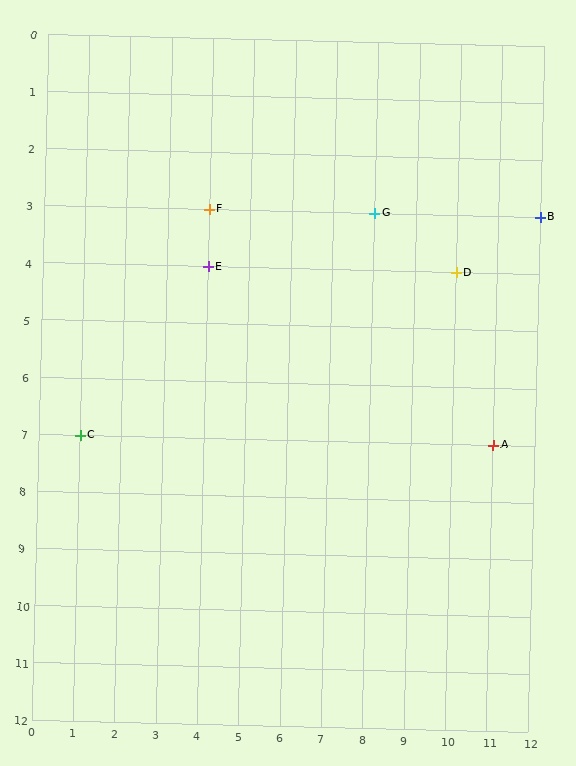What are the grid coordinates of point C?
Point C is at grid coordinates (1, 7).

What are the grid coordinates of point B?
Point B is at grid coordinates (12, 3).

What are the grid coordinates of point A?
Point A is at grid coordinates (11, 7).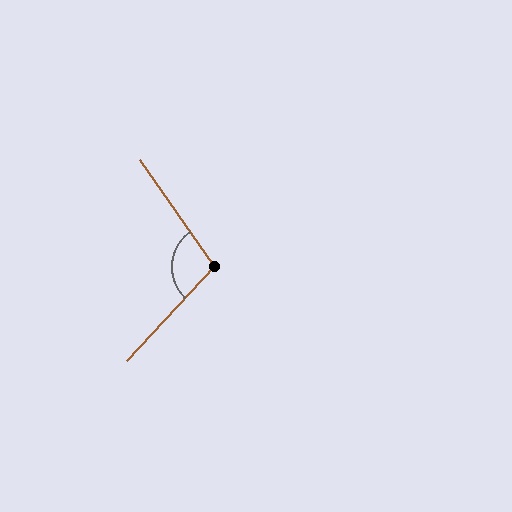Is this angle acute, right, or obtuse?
It is obtuse.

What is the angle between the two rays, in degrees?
Approximately 102 degrees.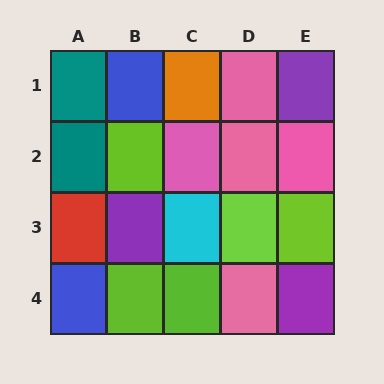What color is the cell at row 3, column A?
Red.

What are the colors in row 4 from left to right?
Blue, lime, lime, pink, purple.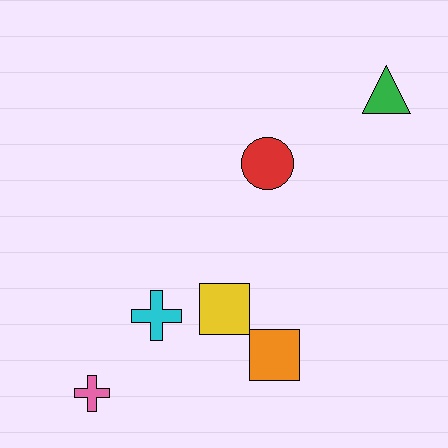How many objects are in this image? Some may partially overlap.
There are 6 objects.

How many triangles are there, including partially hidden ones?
There is 1 triangle.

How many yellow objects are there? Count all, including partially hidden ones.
There is 1 yellow object.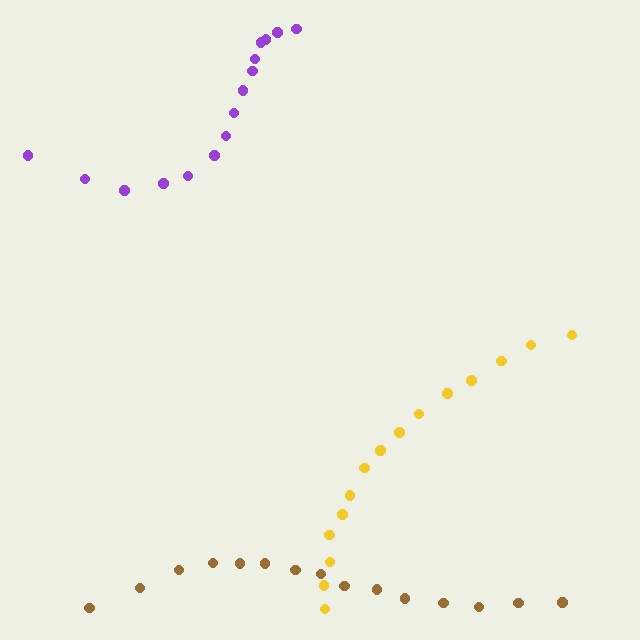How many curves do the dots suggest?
There are 3 distinct paths.